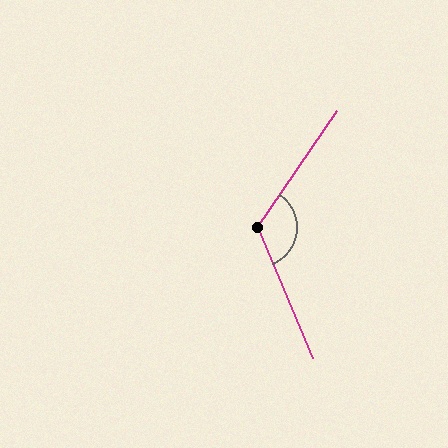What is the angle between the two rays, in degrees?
Approximately 123 degrees.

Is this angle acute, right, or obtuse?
It is obtuse.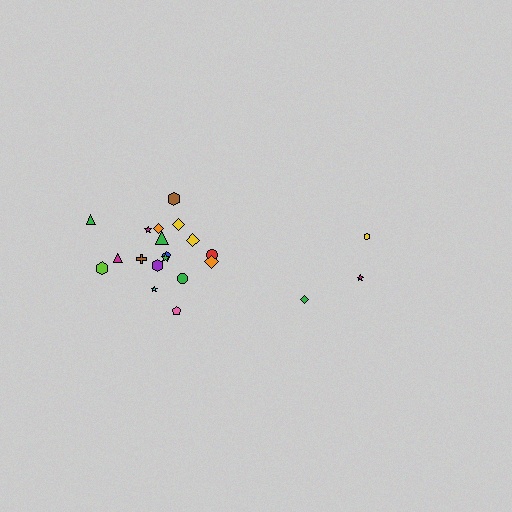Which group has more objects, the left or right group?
The left group.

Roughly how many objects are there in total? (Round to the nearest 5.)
Roughly 20 objects in total.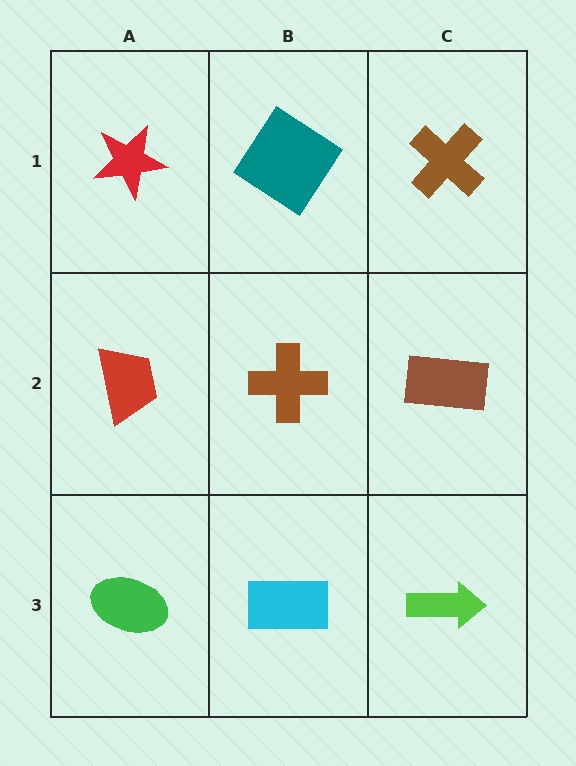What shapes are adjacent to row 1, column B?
A brown cross (row 2, column B), a red star (row 1, column A), a brown cross (row 1, column C).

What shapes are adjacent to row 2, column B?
A teal diamond (row 1, column B), a cyan rectangle (row 3, column B), a red trapezoid (row 2, column A), a brown rectangle (row 2, column C).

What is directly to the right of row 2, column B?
A brown rectangle.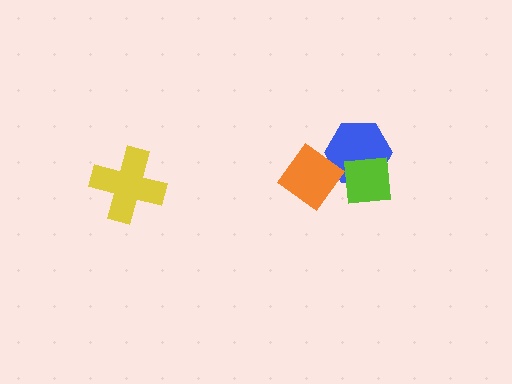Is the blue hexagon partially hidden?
Yes, it is partially covered by another shape.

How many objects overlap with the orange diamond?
2 objects overlap with the orange diamond.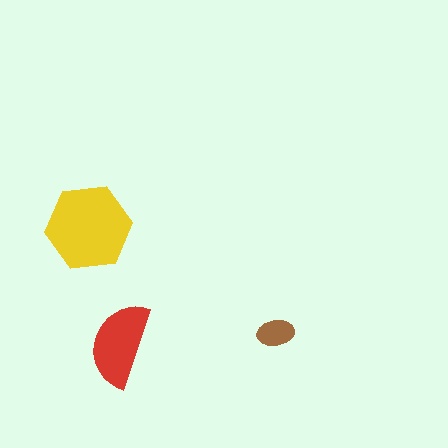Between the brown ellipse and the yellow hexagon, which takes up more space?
The yellow hexagon.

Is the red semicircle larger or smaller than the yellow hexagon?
Smaller.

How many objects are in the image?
There are 3 objects in the image.